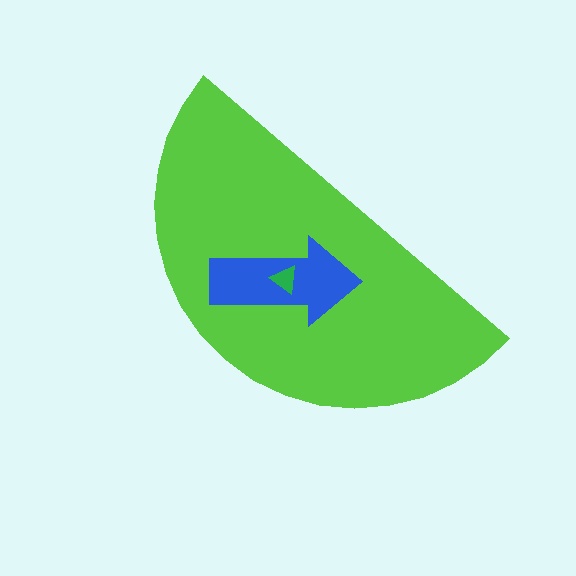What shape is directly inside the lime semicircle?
The blue arrow.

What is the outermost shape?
The lime semicircle.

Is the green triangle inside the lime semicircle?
Yes.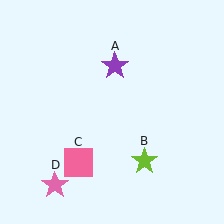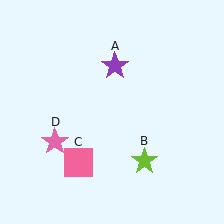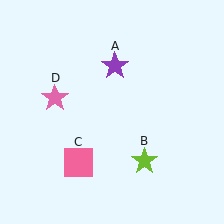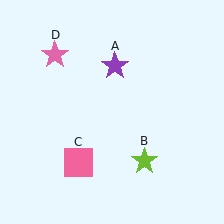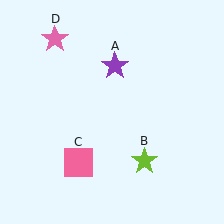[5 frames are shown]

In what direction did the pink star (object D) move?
The pink star (object D) moved up.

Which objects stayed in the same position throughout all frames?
Purple star (object A) and lime star (object B) and pink square (object C) remained stationary.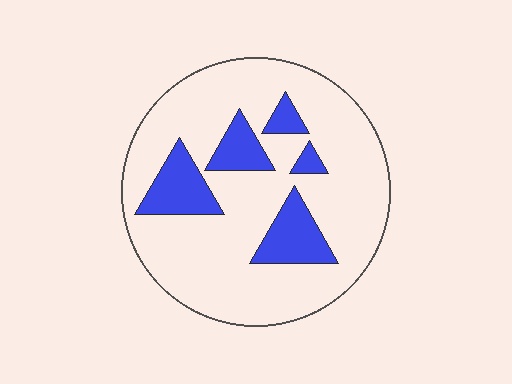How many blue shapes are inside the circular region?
5.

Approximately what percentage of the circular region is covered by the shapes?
Approximately 20%.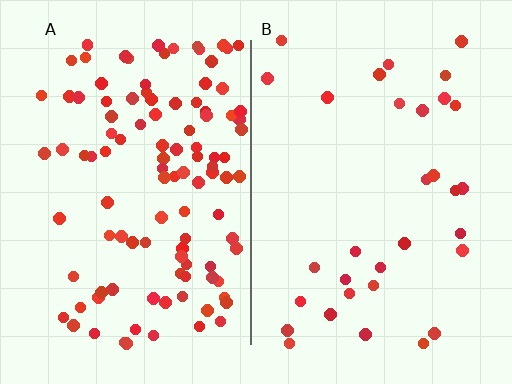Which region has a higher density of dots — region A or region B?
A (the left).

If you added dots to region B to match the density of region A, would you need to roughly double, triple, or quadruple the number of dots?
Approximately triple.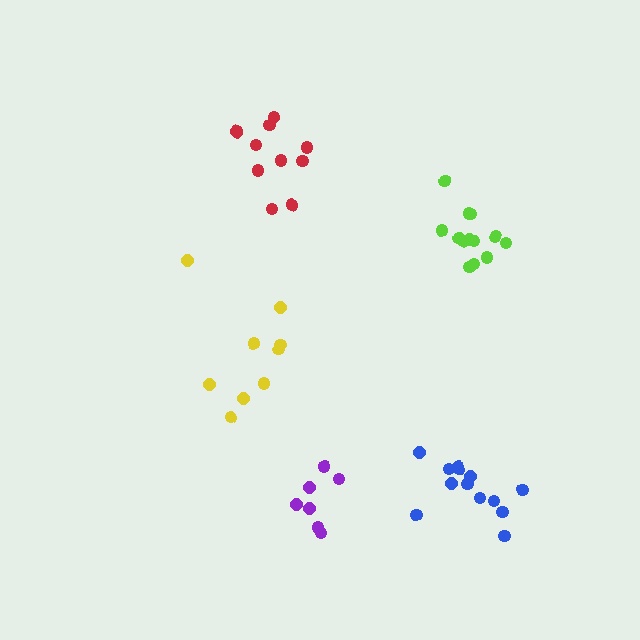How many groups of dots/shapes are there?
There are 5 groups.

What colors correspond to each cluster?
The clusters are colored: yellow, blue, purple, red, lime.